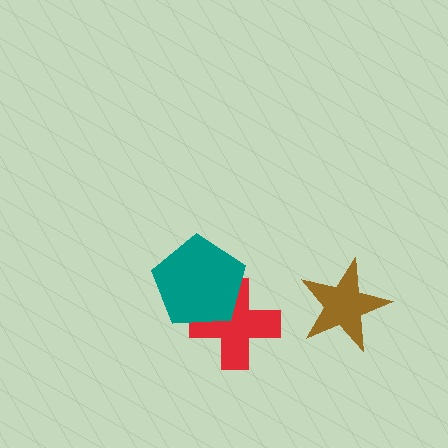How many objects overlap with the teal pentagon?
1 object overlaps with the teal pentagon.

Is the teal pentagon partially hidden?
No, no other shape covers it.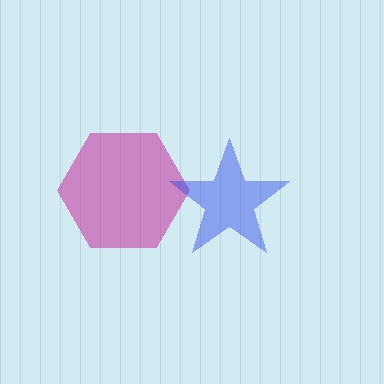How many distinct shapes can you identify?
There are 2 distinct shapes: a magenta hexagon, a blue star.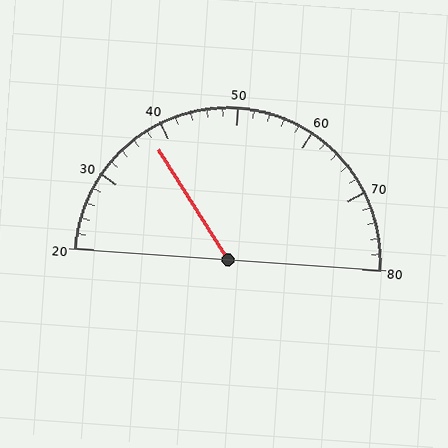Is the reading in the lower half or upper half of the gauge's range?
The reading is in the lower half of the range (20 to 80).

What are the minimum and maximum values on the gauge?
The gauge ranges from 20 to 80.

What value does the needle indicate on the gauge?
The needle indicates approximately 38.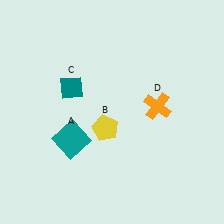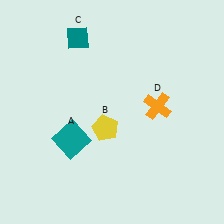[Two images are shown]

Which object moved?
The teal diamond (C) moved up.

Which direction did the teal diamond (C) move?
The teal diamond (C) moved up.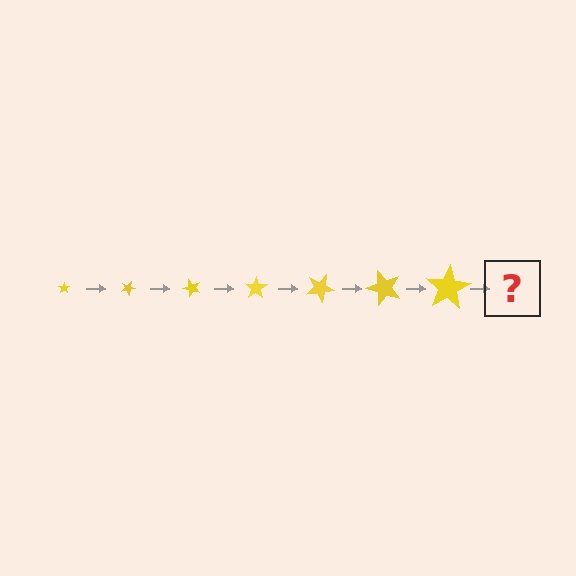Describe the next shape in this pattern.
It should be a star, larger than the previous one and rotated 175 degrees from the start.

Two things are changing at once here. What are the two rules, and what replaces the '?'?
The two rules are that the star grows larger each step and it rotates 25 degrees each step. The '?' should be a star, larger than the previous one and rotated 175 degrees from the start.